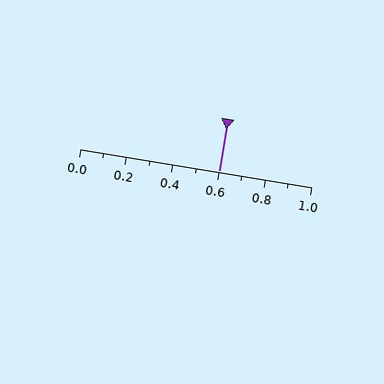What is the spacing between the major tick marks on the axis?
The major ticks are spaced 0.2 apart.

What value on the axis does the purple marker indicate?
The marker indicates approximately 0.6.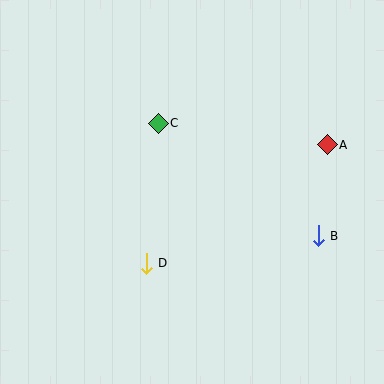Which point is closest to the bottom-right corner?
Point B is closest to the bottom-right corner.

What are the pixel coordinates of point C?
Point C is at (158, 123).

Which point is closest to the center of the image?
Point C at (158, 123) is closest to the center.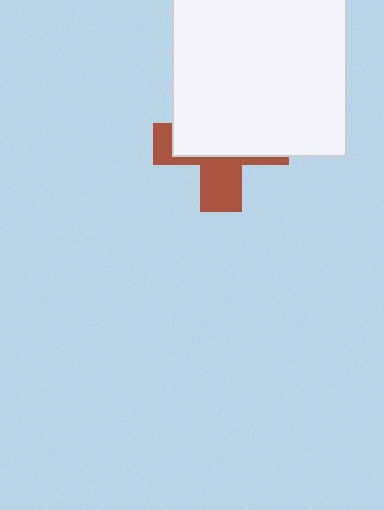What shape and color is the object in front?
The object in front is a white rectangle.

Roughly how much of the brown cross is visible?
A small part of it is visible (roughly 38%).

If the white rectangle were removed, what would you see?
You would see the complete brown cross.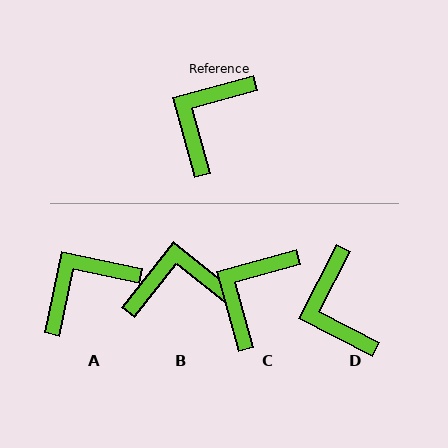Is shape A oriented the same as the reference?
No, it is off by about 27 degrees.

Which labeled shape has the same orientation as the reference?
C.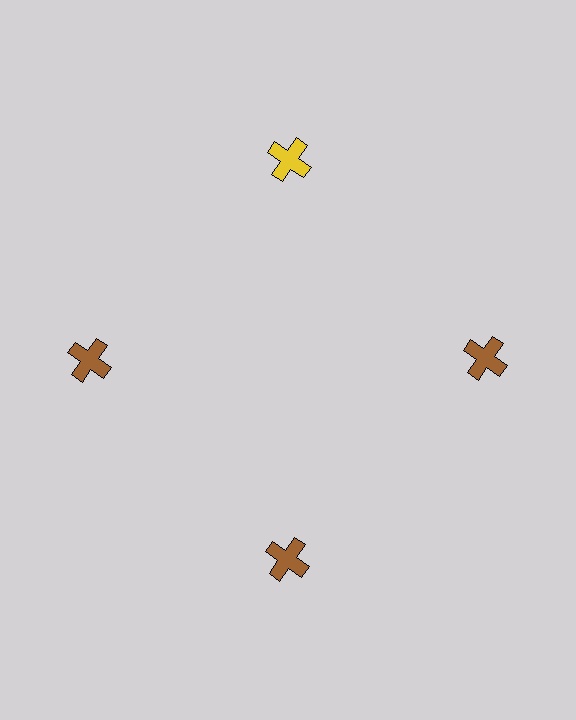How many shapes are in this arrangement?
There are 4 shapes arranged in a ring pattern.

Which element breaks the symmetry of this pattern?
The yellow cross at roughly the 12 o'clock position breaks the symmetry. All other shapes are brown crosses.